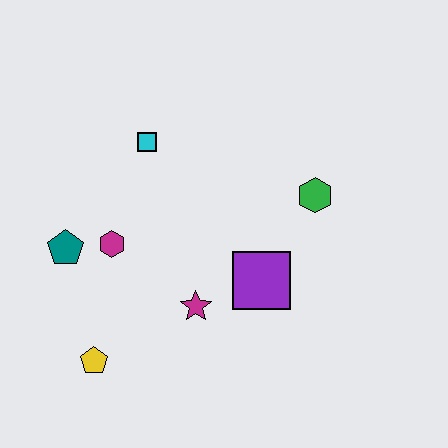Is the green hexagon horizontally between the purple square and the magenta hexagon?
No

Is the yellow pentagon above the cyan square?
No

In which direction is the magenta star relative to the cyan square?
The magenta star is below the cyan square.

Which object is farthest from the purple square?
The teal pentagon is farthest from the purple square.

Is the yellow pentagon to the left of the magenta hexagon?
Yes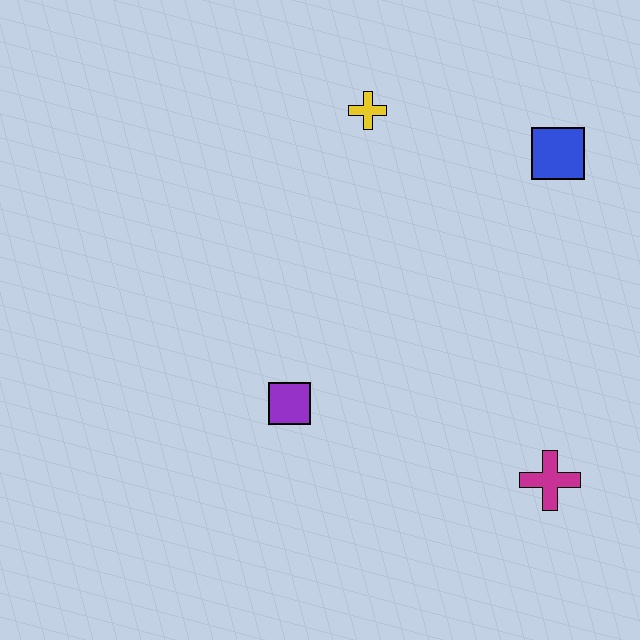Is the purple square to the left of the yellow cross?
Yes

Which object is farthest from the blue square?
The purple square is farthest from the blue square.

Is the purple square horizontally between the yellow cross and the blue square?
No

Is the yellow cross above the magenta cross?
Yes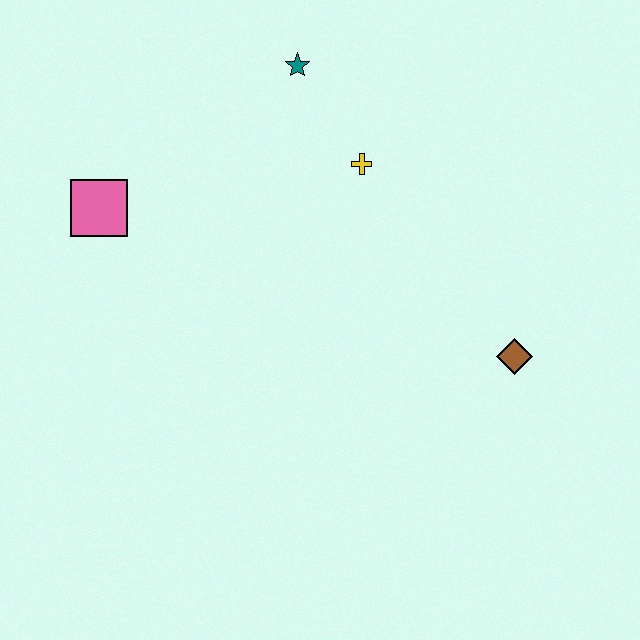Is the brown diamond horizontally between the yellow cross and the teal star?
No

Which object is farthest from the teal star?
The brown diamond is farthest from the teal star.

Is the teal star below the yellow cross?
No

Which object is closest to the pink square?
The teal star is closest to the pink square.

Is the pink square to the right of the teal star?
No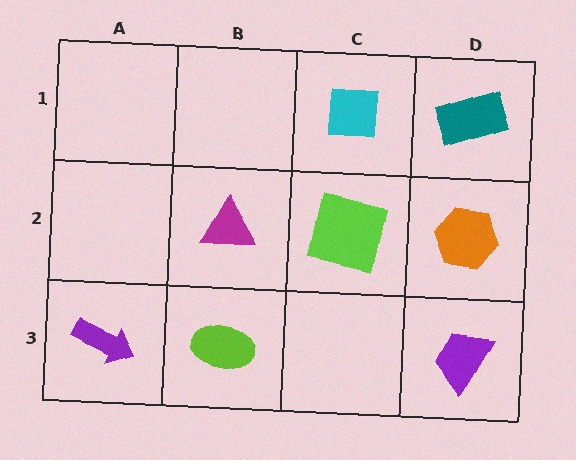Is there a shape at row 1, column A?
No, that cell is empty.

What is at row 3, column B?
A lime ellipse.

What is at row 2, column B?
A magenta triangle.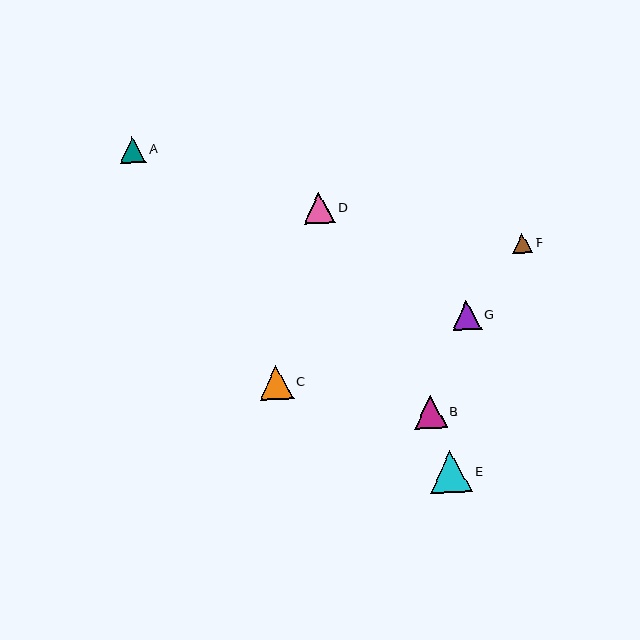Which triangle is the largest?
Triangle E is the largest with a size of approximately 42 pixels.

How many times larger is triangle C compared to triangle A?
Triangle C is approximately 1.3 times the size of triangle A.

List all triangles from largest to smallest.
From largest to smallest: E, C, B, D, G, A, F.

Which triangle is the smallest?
Triangle F is the smallest with a size of approximately 20 pixels.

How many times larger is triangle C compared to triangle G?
Triangle C is approximately 1.2 times the size of triangle G.